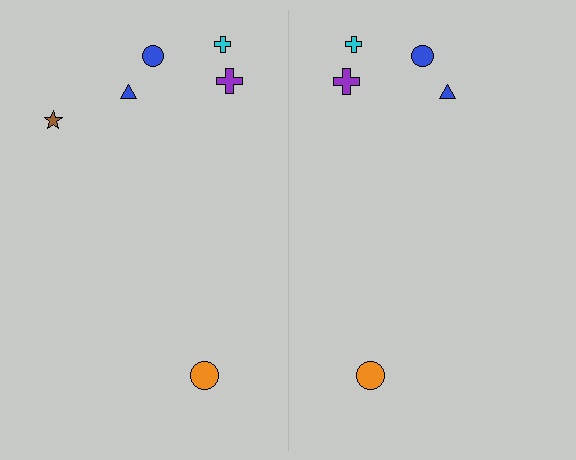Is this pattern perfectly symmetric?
No, the pattern is not perfectly symmetric. A brown star is missing from the right side.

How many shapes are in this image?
There are 11 shapes in this image.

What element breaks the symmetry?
A brown star is missing from the right side.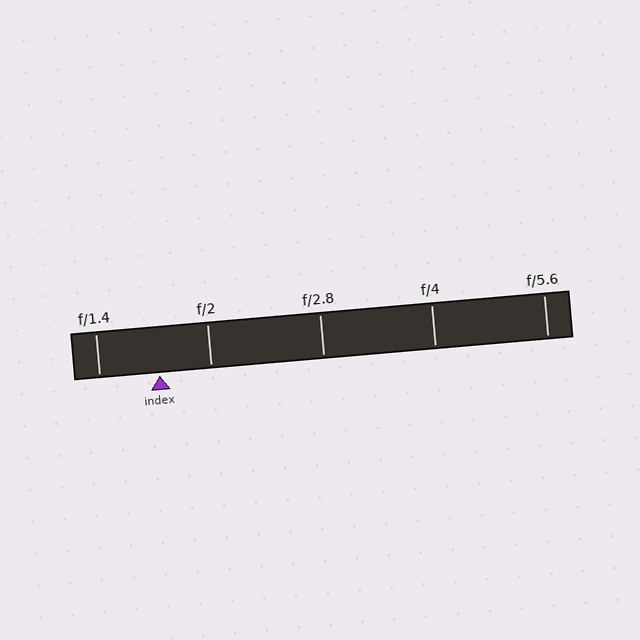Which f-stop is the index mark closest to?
The index mark is closest to f/2.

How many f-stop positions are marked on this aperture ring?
There are 5 f-stop positions marked.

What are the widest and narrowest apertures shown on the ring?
The widest aperture shown is f/1.4 and the narrowest is f/5.6.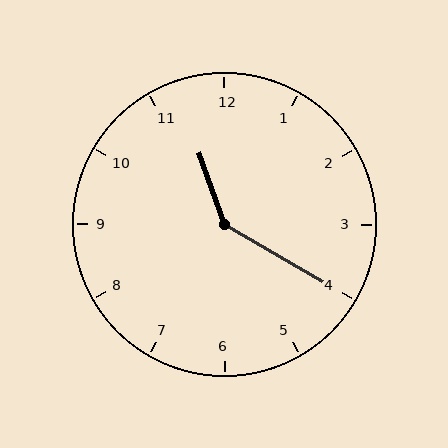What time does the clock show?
11:20.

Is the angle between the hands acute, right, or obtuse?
It is obtuse.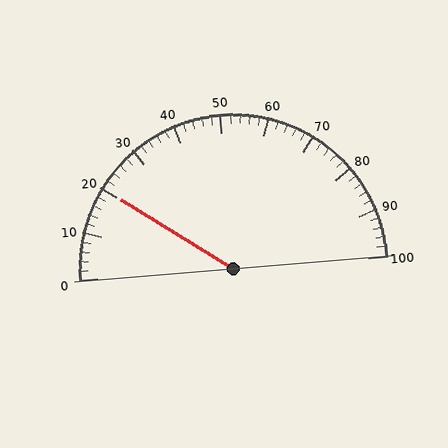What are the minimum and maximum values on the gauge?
The gauge ranges from 0 to 100.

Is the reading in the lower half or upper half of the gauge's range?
The reading is in the lower half of the range (0 to 100).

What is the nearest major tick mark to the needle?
The nearest major tick mark is 20.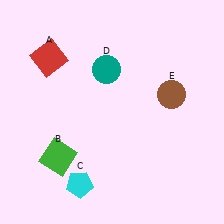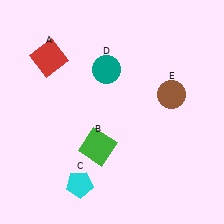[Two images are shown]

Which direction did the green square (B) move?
The green square (B) moved right.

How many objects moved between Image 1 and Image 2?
1 object moved between the two images.